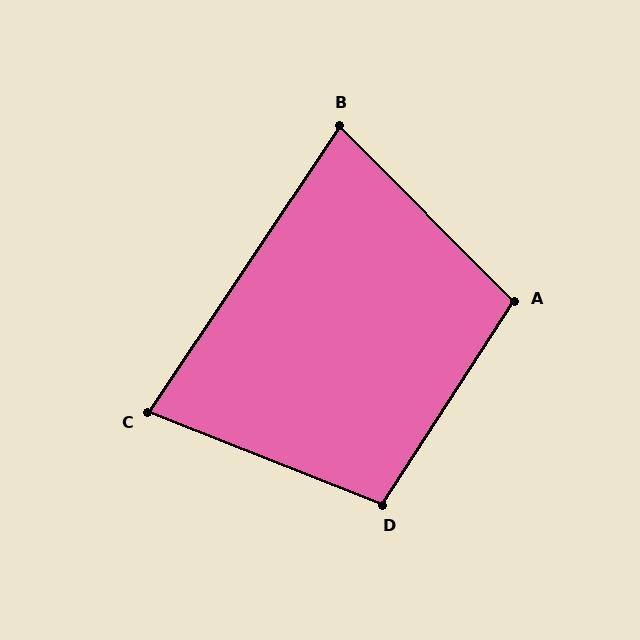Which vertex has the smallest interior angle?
C, at approximately 78 degrees.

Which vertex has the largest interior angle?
A, at approximately 102 degrees.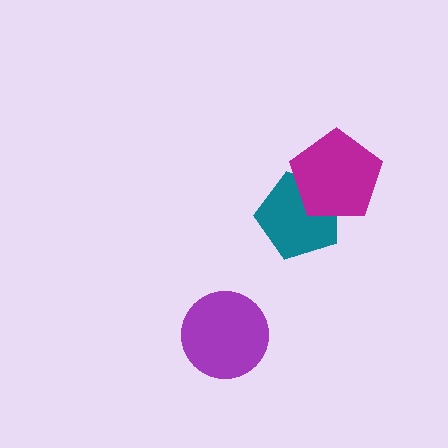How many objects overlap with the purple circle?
0 objects overlap with the purple circle.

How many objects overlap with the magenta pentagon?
1 object overlaps with the magenta pentagon.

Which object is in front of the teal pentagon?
The magenta pentagon is in front of the teal pentagon.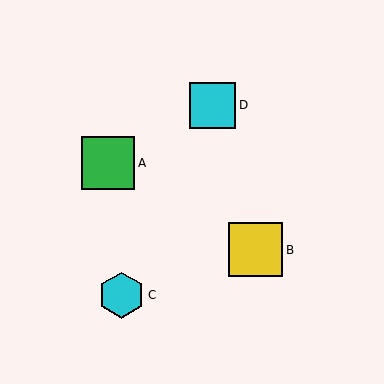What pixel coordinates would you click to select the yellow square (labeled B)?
Click at (256, 250) to select the yellow square B.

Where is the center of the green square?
The center of the green square is at (108, 163).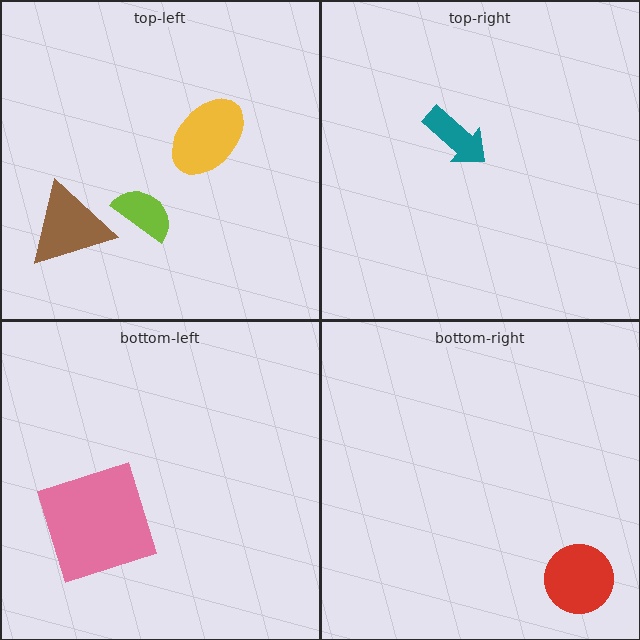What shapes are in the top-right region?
The teal arrow.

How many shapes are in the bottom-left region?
1.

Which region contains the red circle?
The bottom-right region.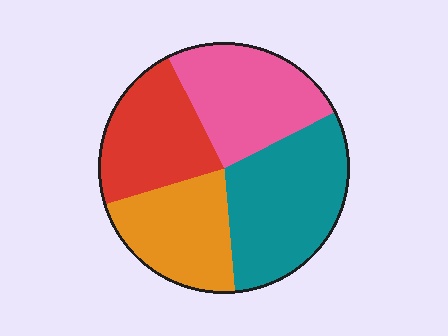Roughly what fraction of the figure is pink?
Pink takes up between a quarter and a half of the figure.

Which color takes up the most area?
Teal, at roughly 30%.